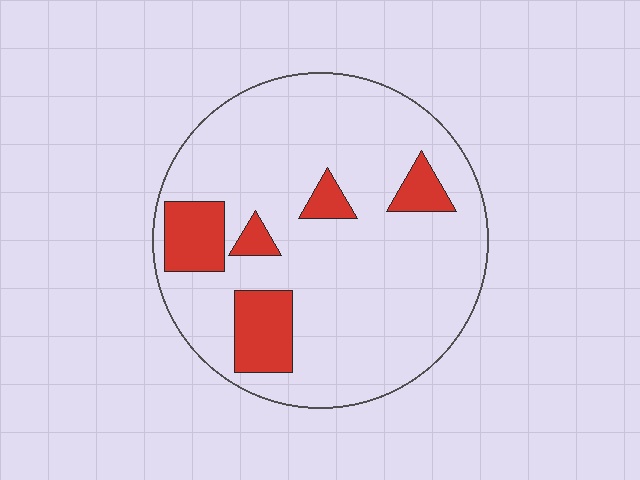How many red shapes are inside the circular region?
5.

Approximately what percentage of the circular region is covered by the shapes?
Approximately 15%.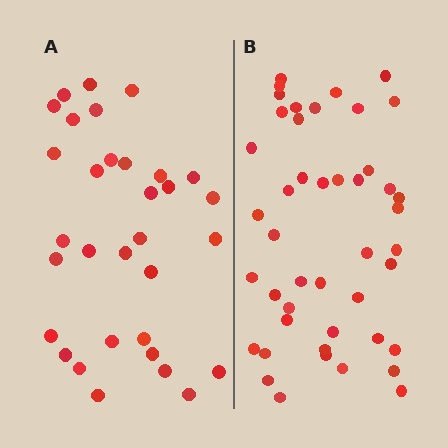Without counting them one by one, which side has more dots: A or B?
Region B (the right region) has more dots.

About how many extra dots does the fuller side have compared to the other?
Region B has approximately 15 more dots than region A.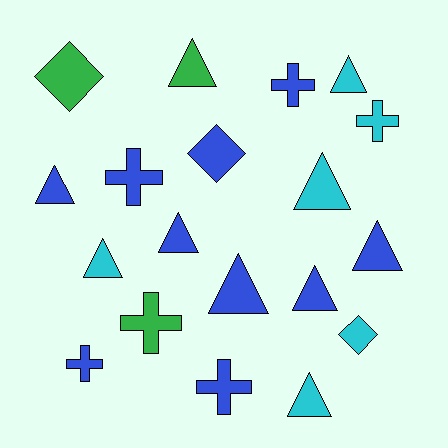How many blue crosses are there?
There are 4 blue crosses.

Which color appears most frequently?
Blue, with 10 objects.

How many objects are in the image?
There are 19 objects.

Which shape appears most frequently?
Triangle, with 10 objects.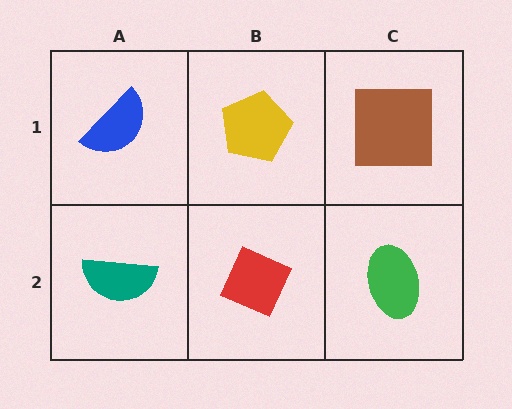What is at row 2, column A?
A teal semicircle.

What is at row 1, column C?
A brown square.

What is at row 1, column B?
A yellow pentagon.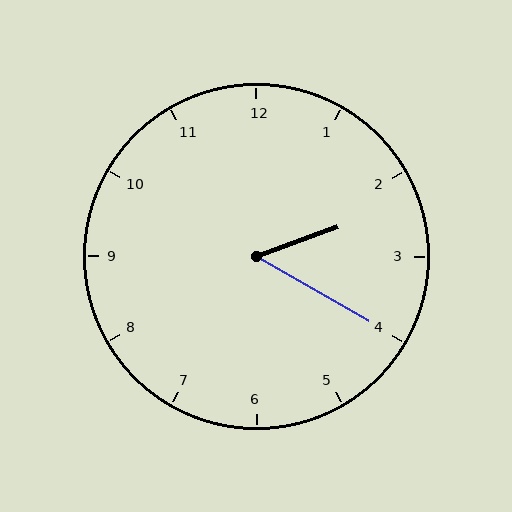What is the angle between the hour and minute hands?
Approximately 50 degrees.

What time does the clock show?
2:20.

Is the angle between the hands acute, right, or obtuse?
It is acute.